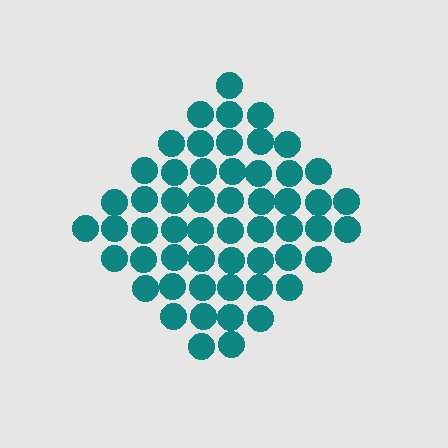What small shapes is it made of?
It is made of small circles.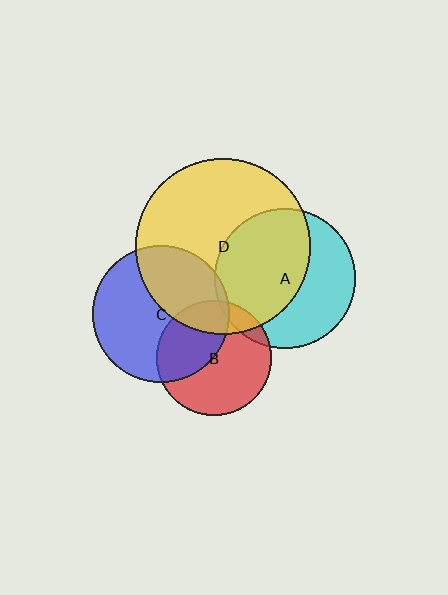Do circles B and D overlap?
Yes.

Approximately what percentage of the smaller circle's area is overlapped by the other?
Approximately 20%.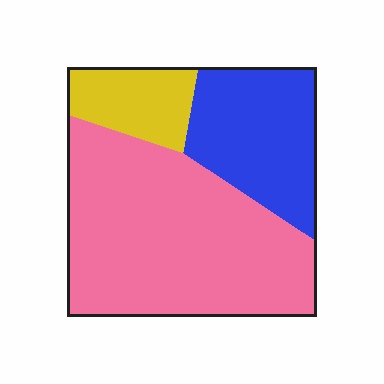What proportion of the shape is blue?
Blue takes up about one quarter (1/4) of the shape.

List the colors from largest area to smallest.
From largest to smallest: pink, blue, yellow.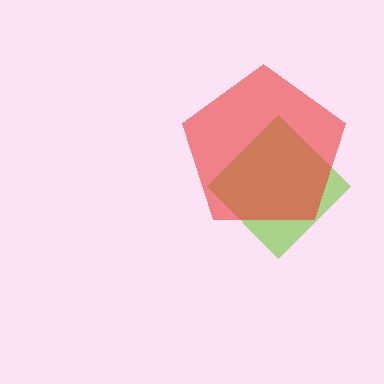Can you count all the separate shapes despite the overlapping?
Yes, there are 2 separate shapes.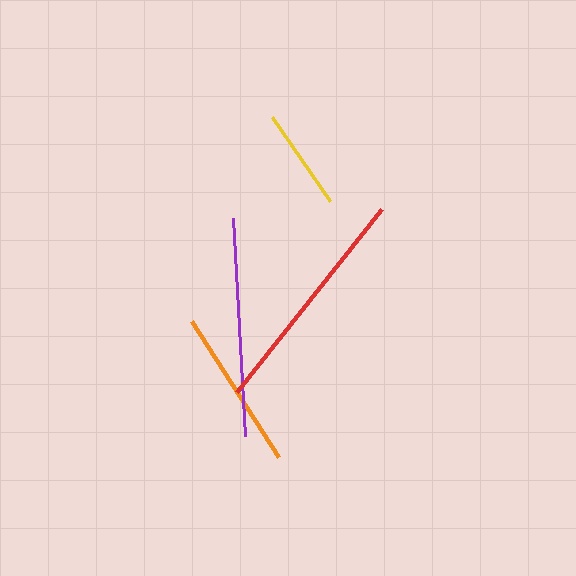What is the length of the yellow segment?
The yellow segment is approximately 102 pixels long.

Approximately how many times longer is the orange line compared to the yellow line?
The orange line is approximately 1.6 times the length of the yellow line.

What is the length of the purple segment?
The purple segment is approximately 218 pixels long.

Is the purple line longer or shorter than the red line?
The red line is longer than the purple line.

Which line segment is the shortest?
The yellow line is the shortest at approximately 102 pixels.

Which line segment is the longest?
The red line is the longest at approximately 233 pixels.